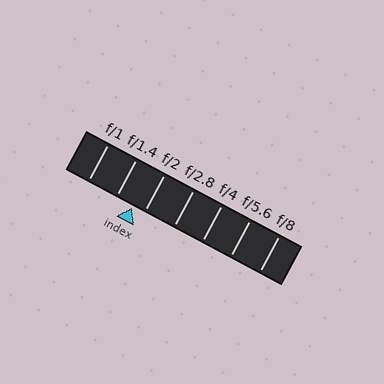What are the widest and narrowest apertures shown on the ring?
The widest aperture shown is f/1 and the narrowest is f/8.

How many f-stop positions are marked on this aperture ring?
There are 7 f-stop positions marked.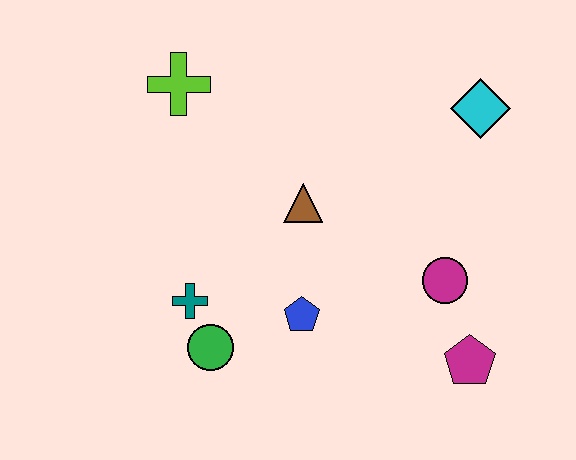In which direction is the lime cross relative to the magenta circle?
The lime cross is to the left of the magenta circle.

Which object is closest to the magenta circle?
The magenta pentagon is closest to the magenta circle.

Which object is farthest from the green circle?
The cyan diamond is farthest from the green circle.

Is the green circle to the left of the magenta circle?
Yes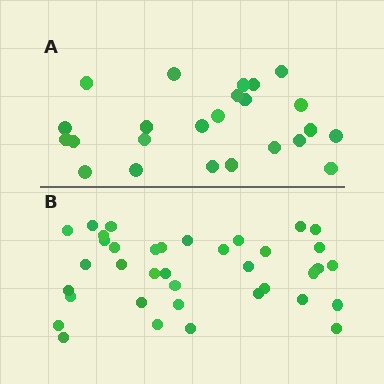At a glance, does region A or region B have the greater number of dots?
Region B (the bottom region) has more dots.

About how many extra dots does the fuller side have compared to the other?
Region B has approximately 15 more dots than region A.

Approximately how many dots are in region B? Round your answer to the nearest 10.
About 40 dots. (The exact count is 37, which rounds to 40.)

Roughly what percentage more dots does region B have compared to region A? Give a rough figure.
About 55% more.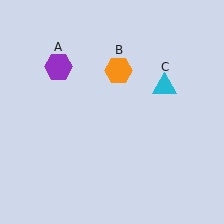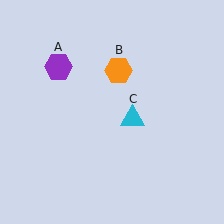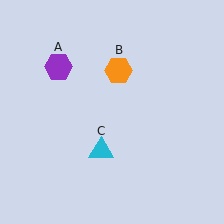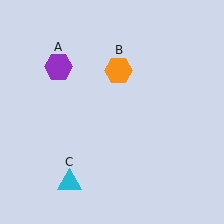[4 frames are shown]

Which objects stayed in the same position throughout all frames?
Purple hexagon (object A) and orange hexagon (object B) remained stationary.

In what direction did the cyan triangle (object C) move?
The cyan triangle (object C) moved down and to the left.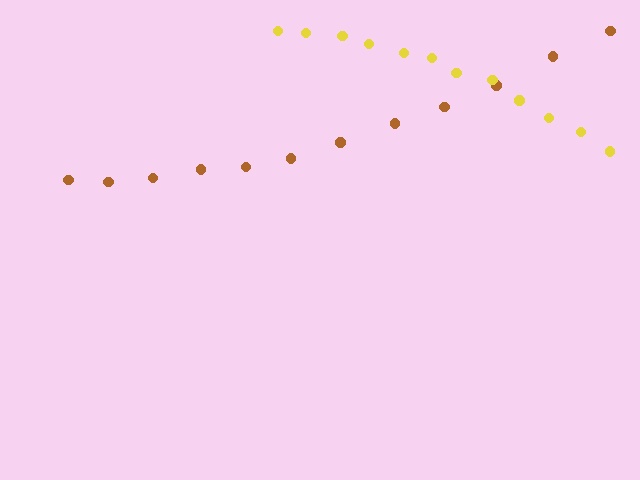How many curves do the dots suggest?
There are 2 distinct paths.